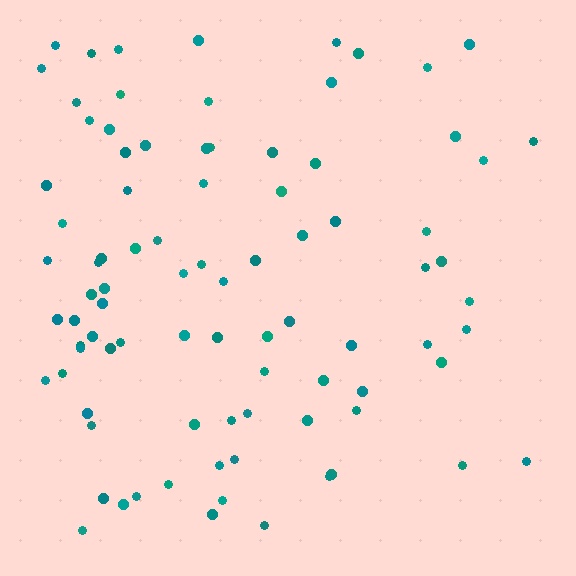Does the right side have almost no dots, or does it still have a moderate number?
Still a moderate number, just noticeably fewer than the left.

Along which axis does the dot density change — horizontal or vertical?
Horizontal.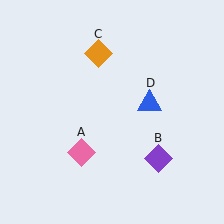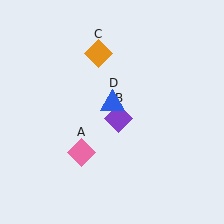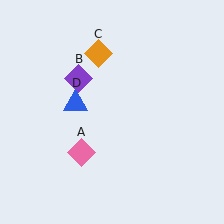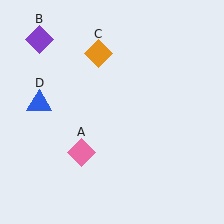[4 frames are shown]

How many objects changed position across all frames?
2 objects changed position: purple diamond (object B), blue triangle (object D).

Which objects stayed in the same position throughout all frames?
Pink diamond (object A) and orange diamond (object C) remained stationary.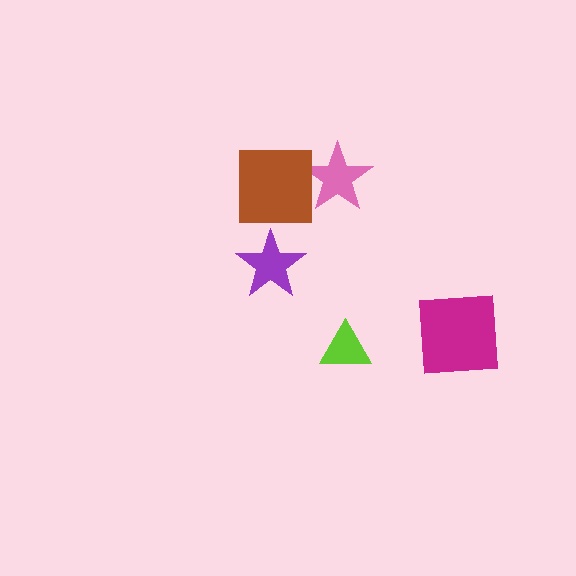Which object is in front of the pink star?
The brown square is in front of the pink star.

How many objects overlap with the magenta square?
0 objects overlap with the magenta square.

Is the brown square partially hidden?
No, no other shape covers it.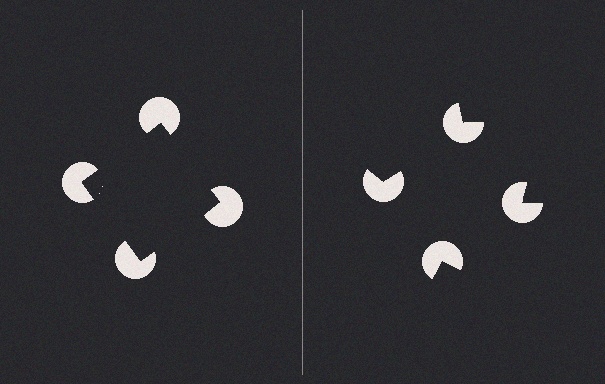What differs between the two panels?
The pac-man discs are positioned identically on both sides; only the wedge orientations differ. On the left they align to a square; on the right they are misaligned.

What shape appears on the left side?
An illusory square.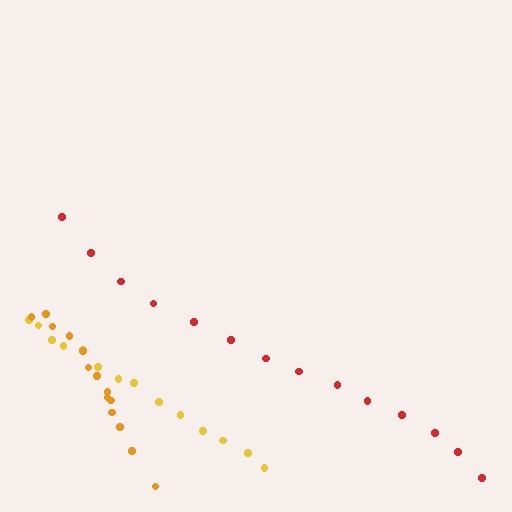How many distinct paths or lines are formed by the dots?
There are 3 distinct paths.